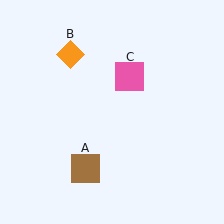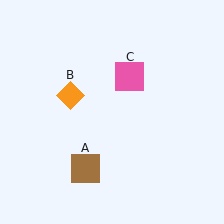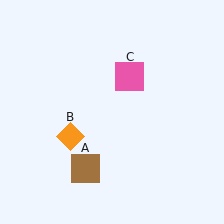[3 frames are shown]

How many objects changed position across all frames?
1 object changed position: orange diamond (object B).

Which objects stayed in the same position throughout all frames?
Brown square (object A) and pink square (object C) remained stationary.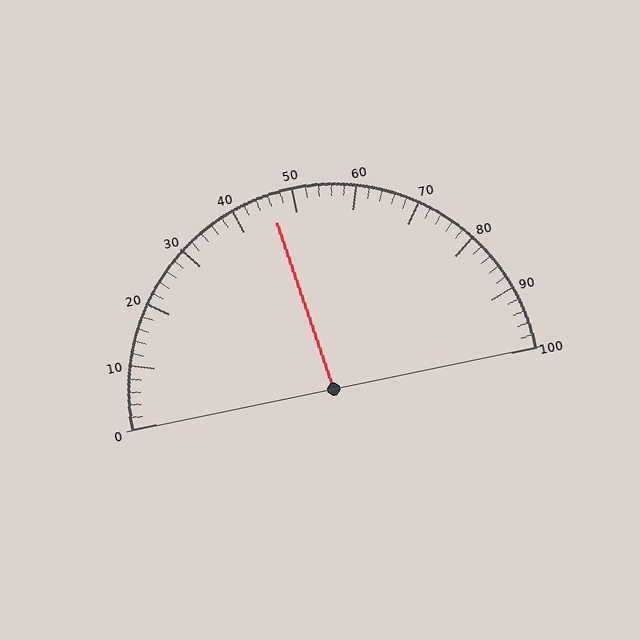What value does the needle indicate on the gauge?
The needle indicates approximately 46.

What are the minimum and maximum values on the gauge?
The gauge ranges from 0 to 100.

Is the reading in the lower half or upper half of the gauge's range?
The reading is in the lower half of the range (0 to 100).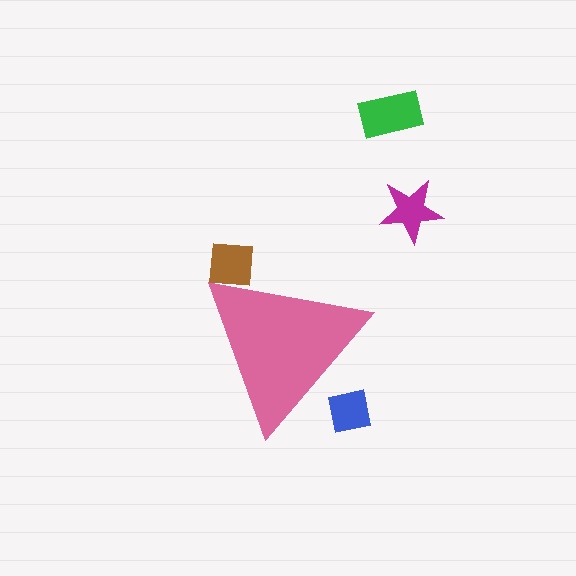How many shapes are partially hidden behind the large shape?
2 shapes are partially hidden.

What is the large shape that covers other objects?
A pink triangle.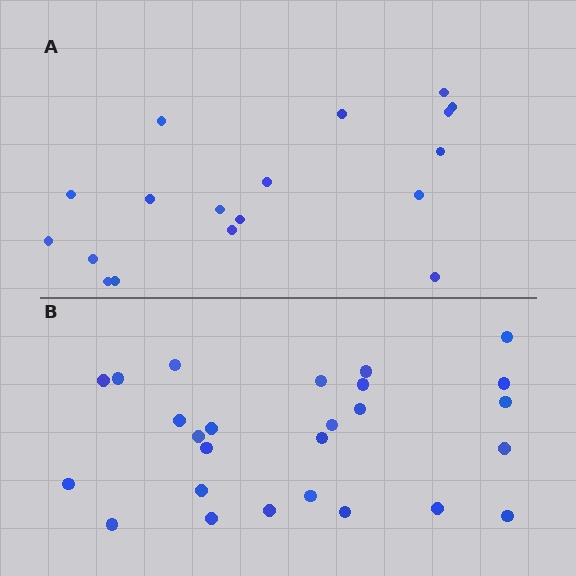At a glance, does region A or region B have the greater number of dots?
Region B (the bottom region) has more dots.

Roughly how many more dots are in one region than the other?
Region B has roughly 8 or so more dots than region A.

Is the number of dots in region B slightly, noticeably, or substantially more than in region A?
Region B has noticeably more, but not dramatically so. The ratio is roughly 1.4 to 1.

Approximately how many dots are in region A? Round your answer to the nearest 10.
About 20 dots. (The exact count is 18, which rounds to 20.)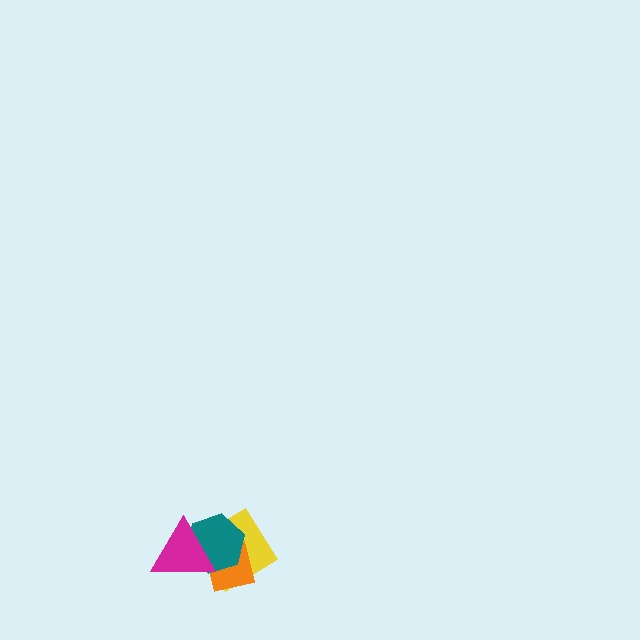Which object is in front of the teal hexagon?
The magenta triangle is in front of the teal hexagon.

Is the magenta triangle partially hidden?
No, no other shape covers it.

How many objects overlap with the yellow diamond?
3 objects overlap with the yellow diamond.